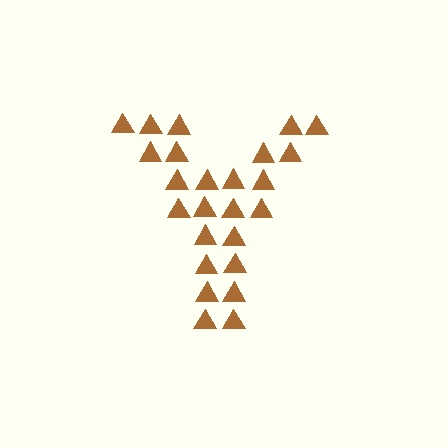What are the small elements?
The small elements are triangles.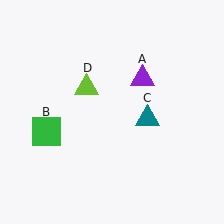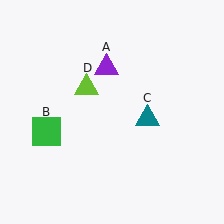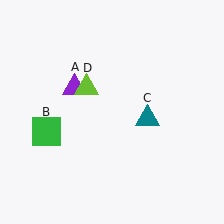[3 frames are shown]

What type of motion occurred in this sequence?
The purple triangle (object A) rotated counterclockwise around the center of the scene.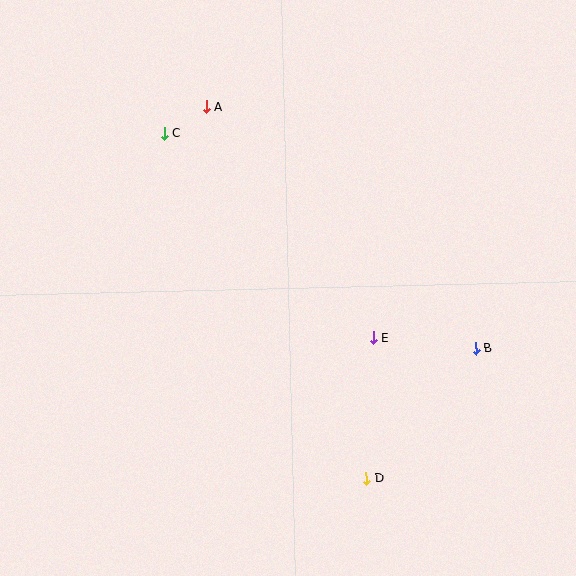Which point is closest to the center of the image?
Point E at (373, 338) is closest to the center.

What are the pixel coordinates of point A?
Point A is at (206, 107).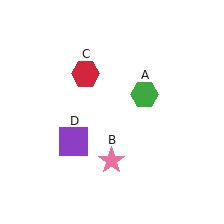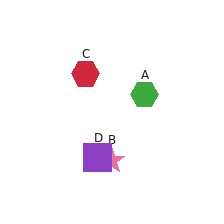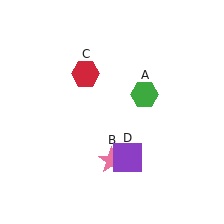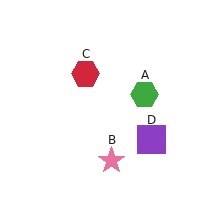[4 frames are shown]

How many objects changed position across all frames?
1 object changed position: purple square (object D).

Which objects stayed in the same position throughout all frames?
Green hexagon (object A) and pink star (object B) and red hexagon (object C) remained stationary.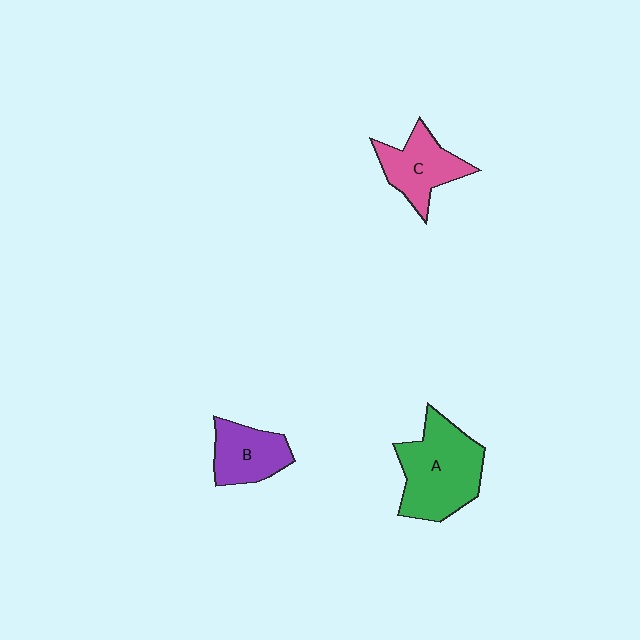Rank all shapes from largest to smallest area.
From largest to smallest: A (green), C (pink), B (purple).